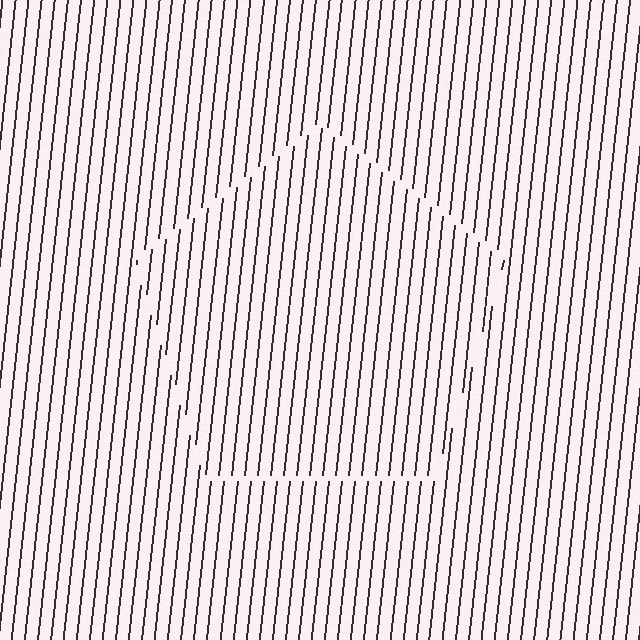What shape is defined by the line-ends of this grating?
An illusory pentagon. The interior of the shape contains the same grating, shifted by half a period — the contour is defined by the phase discontinuity where line-ends from the inner and outer gratings abut.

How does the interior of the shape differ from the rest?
The interior of the shape contains the same grating, shifted by half a period — the contour is defined by the phase discontinuity where line-ends from the inner and outer gratings abut.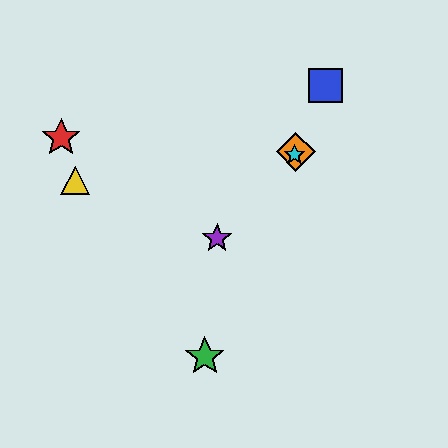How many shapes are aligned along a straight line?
4 shapes (the blue square, the green star, the orange diamond, the cyan star) are aligned along a straight line.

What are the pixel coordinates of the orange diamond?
The orange diamond is at (296, 152).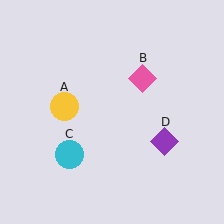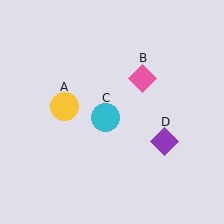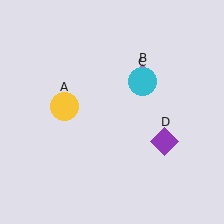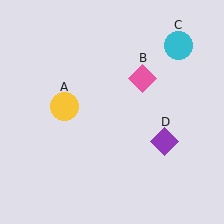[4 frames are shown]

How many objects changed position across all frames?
1 object changed position: cyan circle (object C).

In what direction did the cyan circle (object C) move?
The cyan circle (object C) moved up and to the right.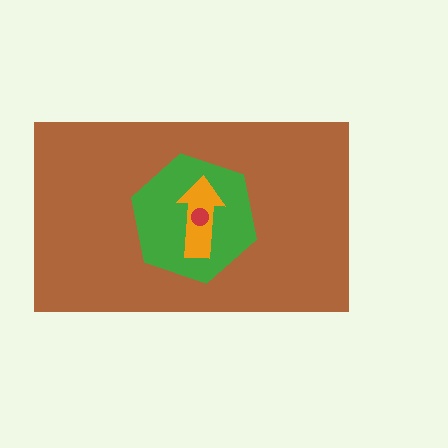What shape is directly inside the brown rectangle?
The green hexagon.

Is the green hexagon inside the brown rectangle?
Yes.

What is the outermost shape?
The brown rectangle.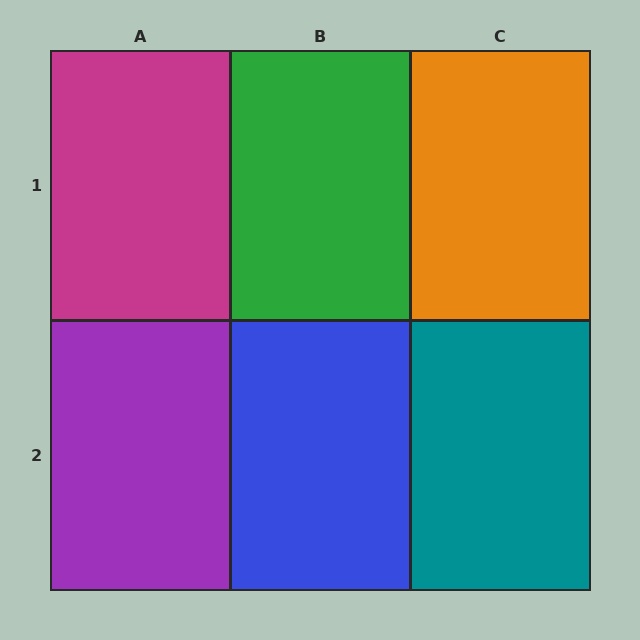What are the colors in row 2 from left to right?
Purple, blue, teal.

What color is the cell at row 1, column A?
Magenta.